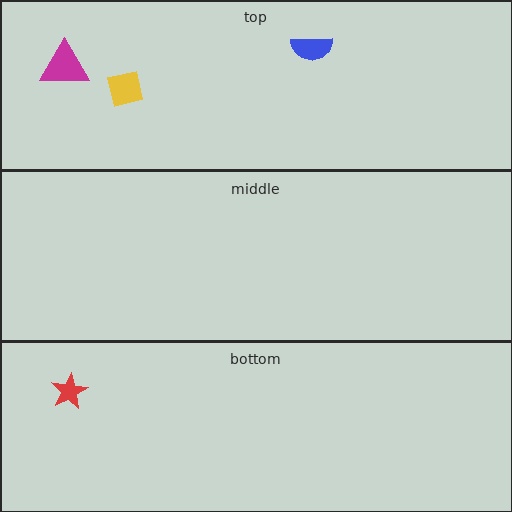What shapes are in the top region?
The yellow square, the blue semicircle, the magenta triangle.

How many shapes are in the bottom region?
1.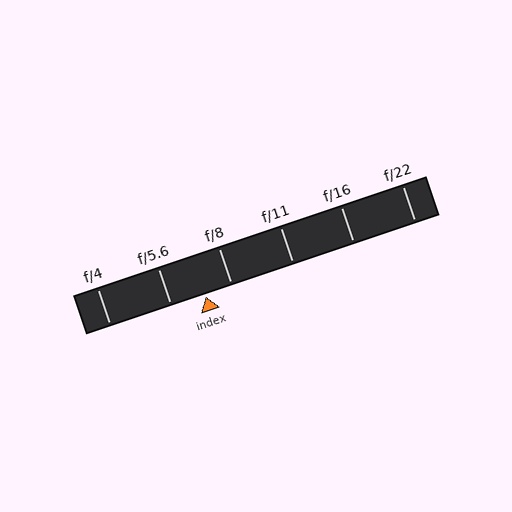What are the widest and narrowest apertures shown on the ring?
The widest aperture shown is f/4 and the narrowest is f/22.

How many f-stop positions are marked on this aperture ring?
There are 6 f-stop positions marked.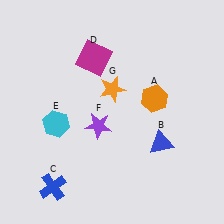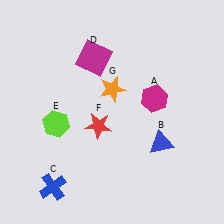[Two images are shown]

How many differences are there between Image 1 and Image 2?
There are 3 differences between the two images.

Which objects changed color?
A changed from orange to magenta. E changed from cyan to lime. F changed from purple to red.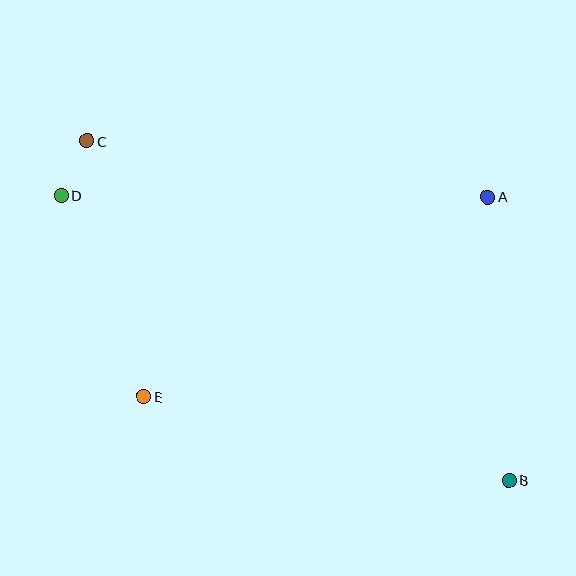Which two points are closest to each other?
Points C and D are closest to each other.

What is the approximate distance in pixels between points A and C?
The distance between A and C is approximately 405 pixels.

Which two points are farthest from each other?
Points B and C are farthest from each other.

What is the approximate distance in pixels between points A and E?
The distance between A and E is approximately 398 pixels.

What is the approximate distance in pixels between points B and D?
The distance between B and D is approximately 531 pixels.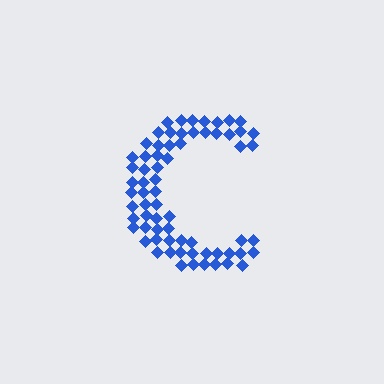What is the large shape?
The large shape is the letter C.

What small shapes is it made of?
It is made of small diamonds.